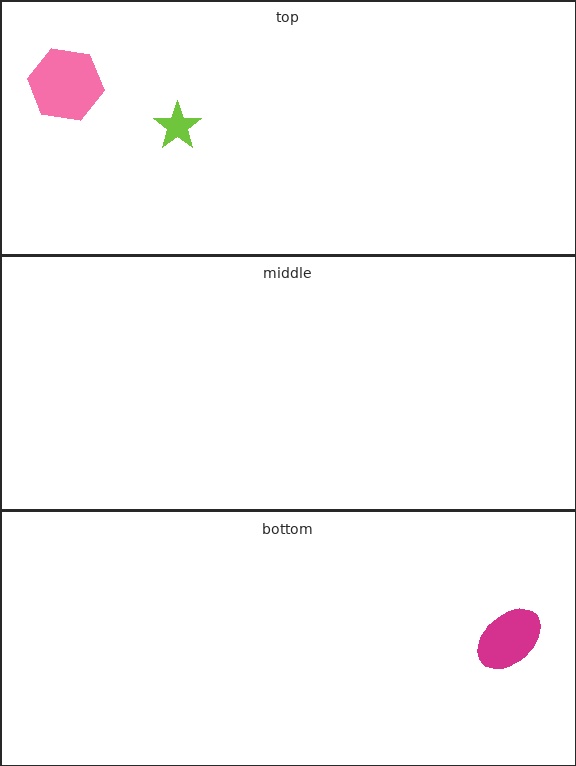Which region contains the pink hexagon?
The top region.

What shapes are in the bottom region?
The magenta ellipse.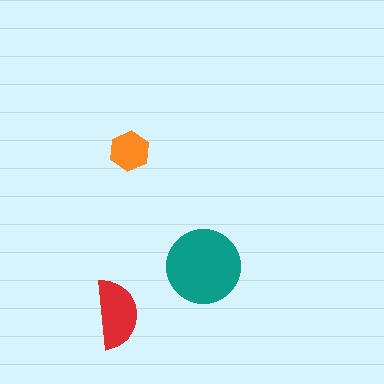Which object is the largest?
The teal circle.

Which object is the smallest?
The orange hexagon.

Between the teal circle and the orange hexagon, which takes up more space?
The teal circle.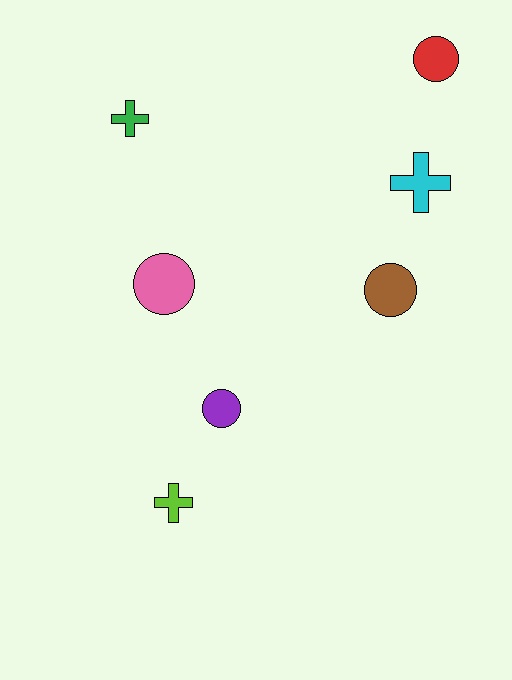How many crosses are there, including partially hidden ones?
There are 3 crosses.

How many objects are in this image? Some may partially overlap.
There are 7 objects.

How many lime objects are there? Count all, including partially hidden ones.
There is 1 lime object.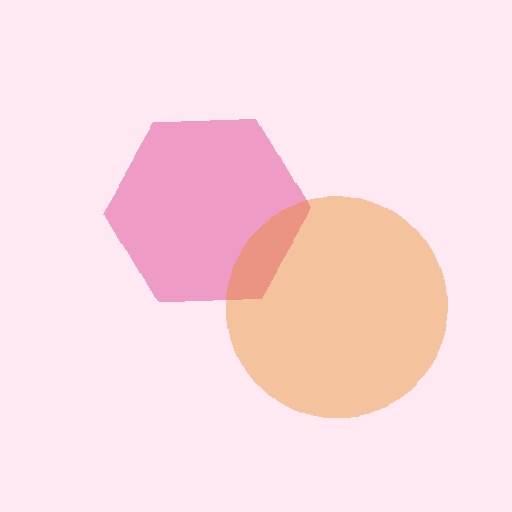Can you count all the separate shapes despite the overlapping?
Yes, there are 2 separate shapes.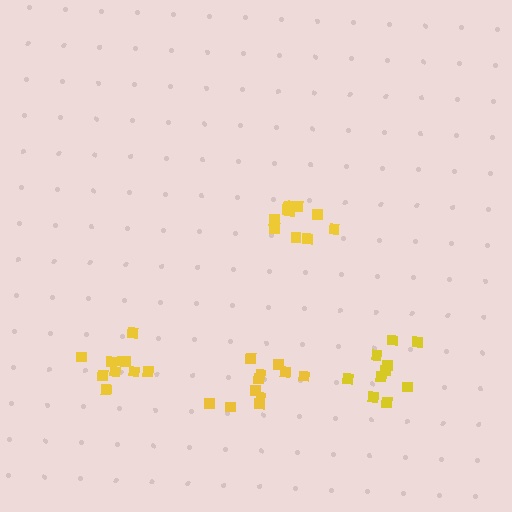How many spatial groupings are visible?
There are 4 spatial groupings.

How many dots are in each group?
Group 1: 10 dots, Group 2: 10 dots, Group 3: 12 dots, Group 4: 11 dots (43 total).